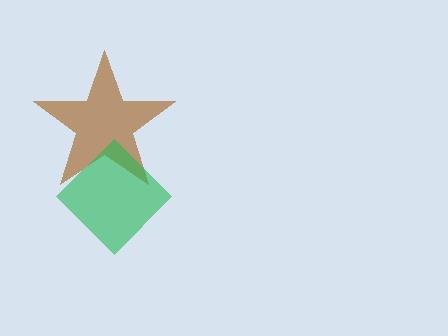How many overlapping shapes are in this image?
There are 2 overlapping shapes in the image.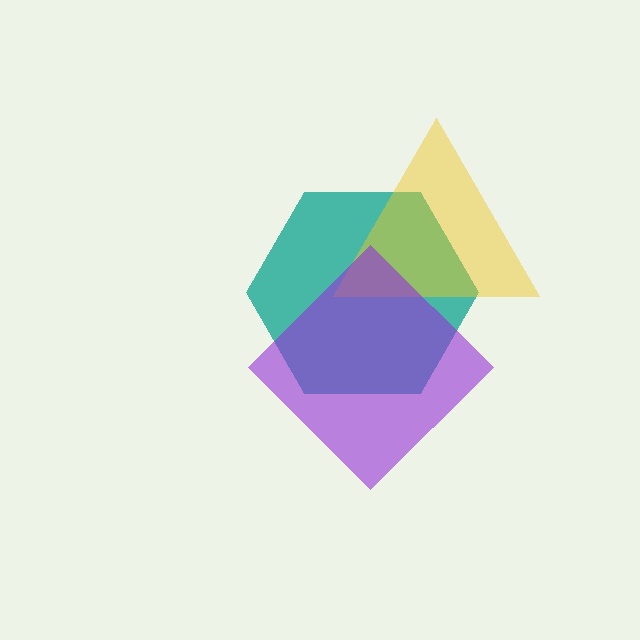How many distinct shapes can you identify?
There are 3 distinct shapes: a teal hexagon, a yellow triangle, a purple diamond.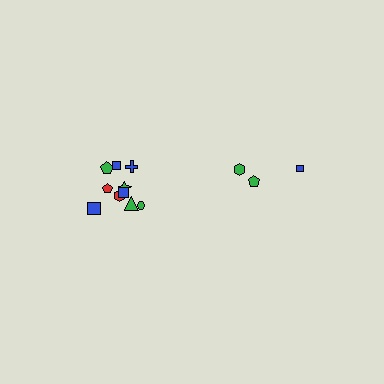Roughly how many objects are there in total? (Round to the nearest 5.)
Roughly 15 objects in total.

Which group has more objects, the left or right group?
The left group.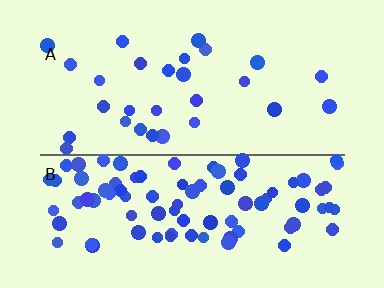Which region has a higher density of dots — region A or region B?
B (the bottom).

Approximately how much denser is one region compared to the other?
Approximately 3.2× — region B over region A.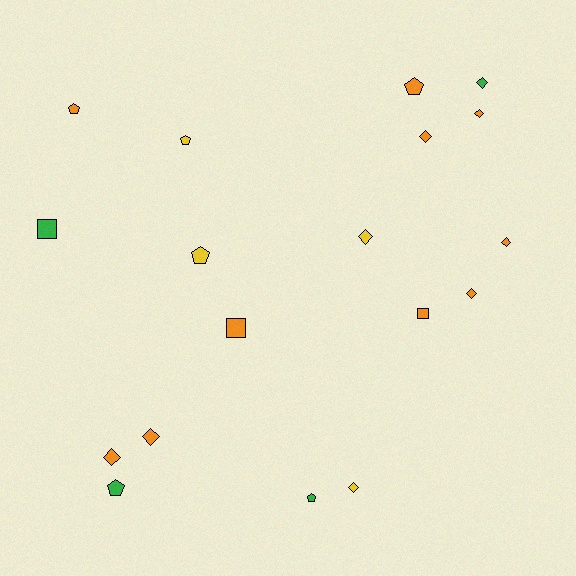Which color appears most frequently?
Orange, with 10 objects.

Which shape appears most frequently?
Diamond, with 9 objects.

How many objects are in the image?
There are 18 objects.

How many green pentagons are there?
There are 2 green pentagons.